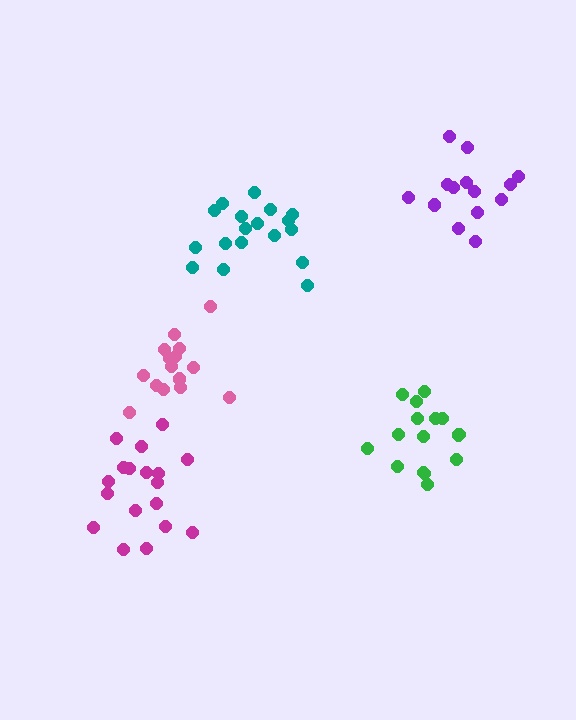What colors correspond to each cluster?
The clusters are colored: purple, green, teal, magenta, pink.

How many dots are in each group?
Group 1: 14 dots, Group 2: 16 dots, Group 3: 18 dots, Group 4: 18 dots, Group 5: 15 dots (81 total).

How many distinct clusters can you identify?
There are 5 distinct clusters.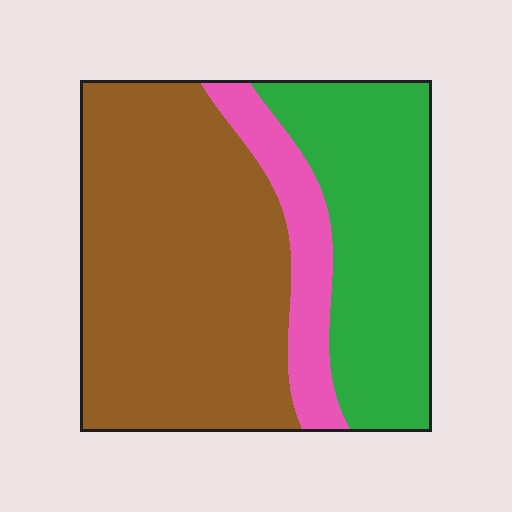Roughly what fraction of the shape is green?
Green takes up about one third (1/3) of the shape.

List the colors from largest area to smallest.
From largest to smallest: brown, green, pink.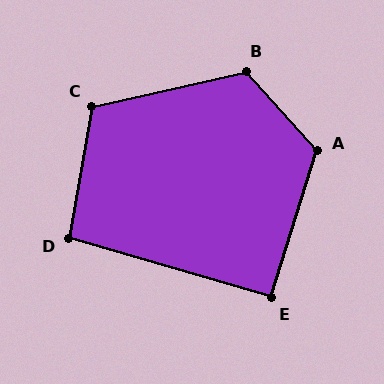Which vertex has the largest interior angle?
A, at approximately 121 degrees.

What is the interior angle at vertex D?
Approximately 96 degrees (obtuse).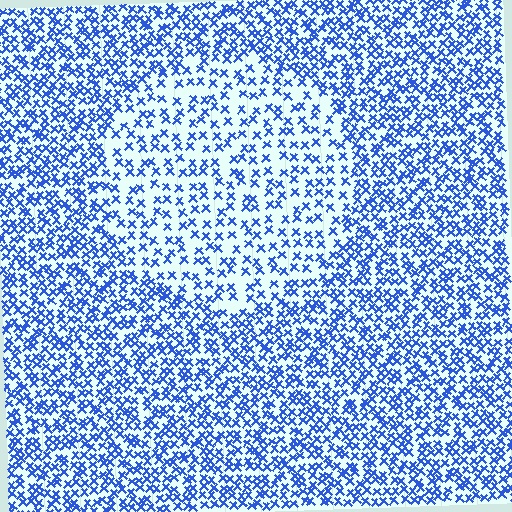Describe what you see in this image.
The image contains small blue elements arranged at two different densities. A circle-shaped region is visible where the elements are less densely packed than the surrounding area.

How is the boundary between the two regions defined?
The boundary is defined by a change in element density (approximately 1.9x ratio). All elements are the same color, size, and shape.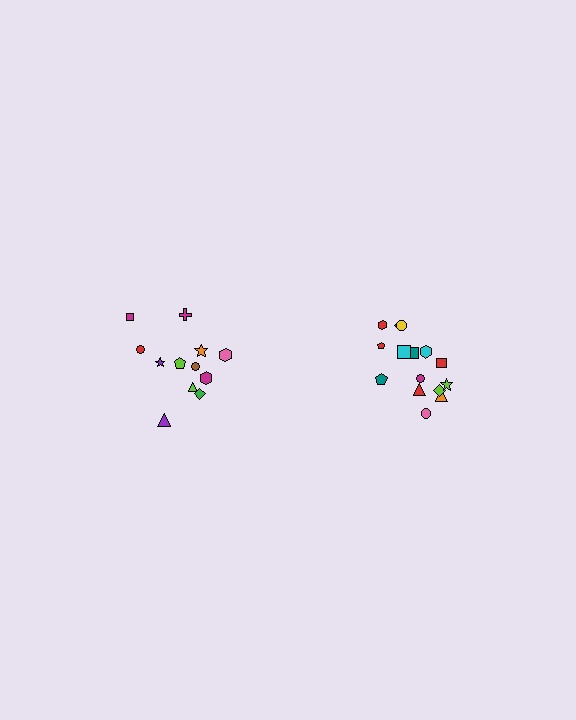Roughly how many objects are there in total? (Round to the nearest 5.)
Roughly 25 objects in total.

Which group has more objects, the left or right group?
The right group.